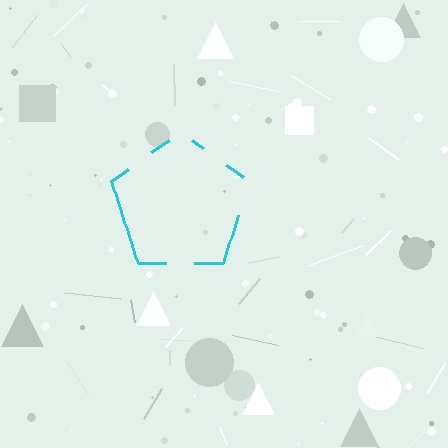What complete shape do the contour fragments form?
The contour fragments form a pentagon.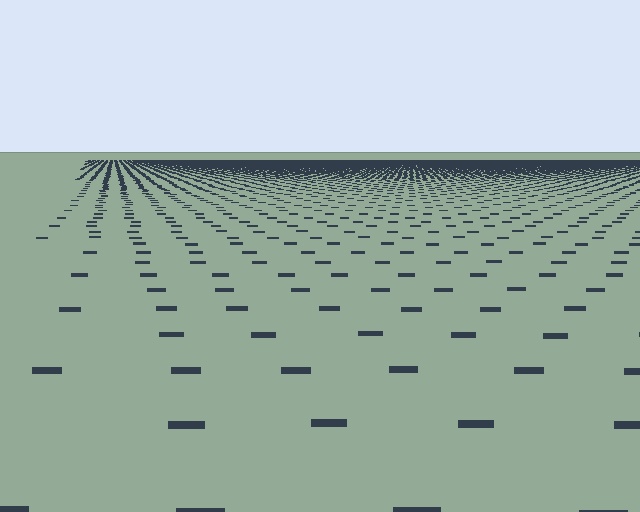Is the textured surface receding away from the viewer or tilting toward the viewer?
The surface is receding away from the viewer. Texture elements get smaller and denser toward the top.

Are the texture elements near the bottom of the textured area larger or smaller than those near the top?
Larger. Near the bottom, elements are closer to the viewer and appear at a bigger on-screen size.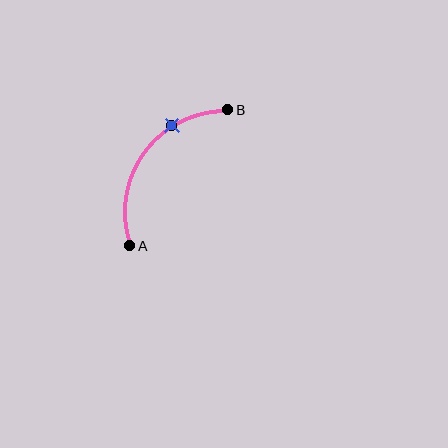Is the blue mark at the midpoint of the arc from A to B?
No. The blue mark lies on the arc but is closer to endpoint B. The arc midpoint would be at the point on the curve equidistant along the arc from both A and B.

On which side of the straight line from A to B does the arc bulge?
The arc bulges above and to the left of the straight line connecting A and B.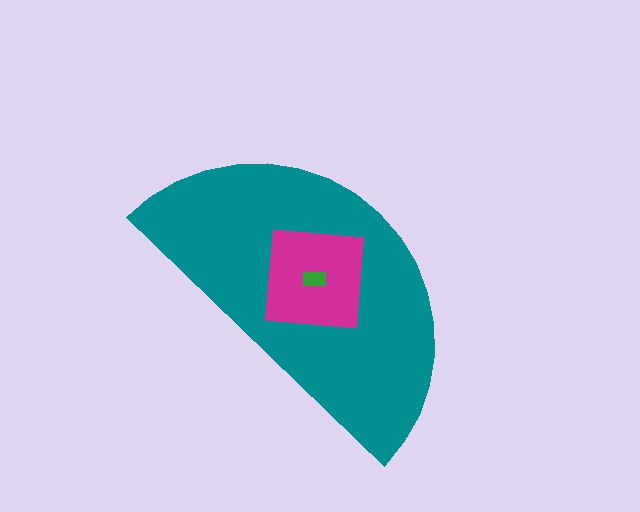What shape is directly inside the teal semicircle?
The magenta square.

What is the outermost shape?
The teal semicircle.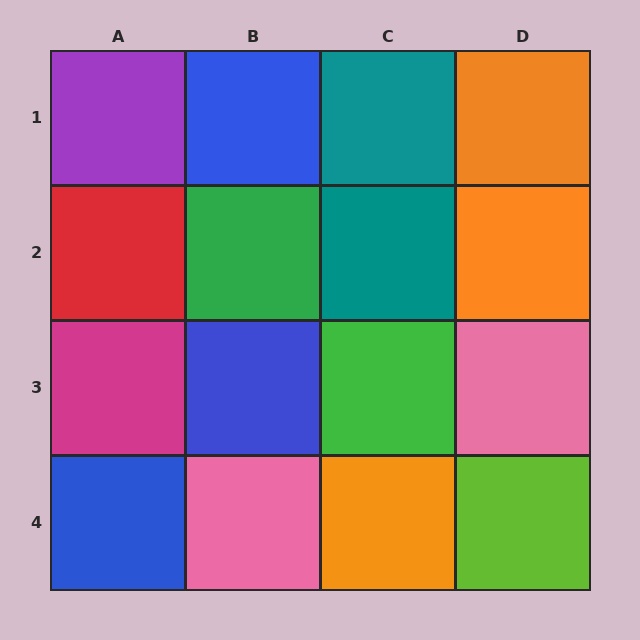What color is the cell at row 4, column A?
Blue.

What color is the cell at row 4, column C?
Orange.